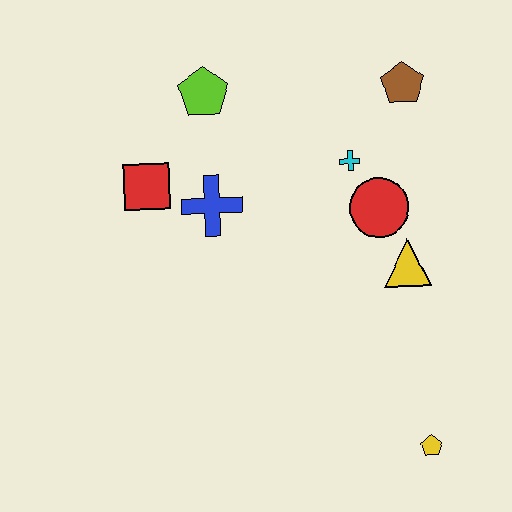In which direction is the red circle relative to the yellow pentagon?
The red circle is above the yellow pentagon.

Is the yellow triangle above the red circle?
No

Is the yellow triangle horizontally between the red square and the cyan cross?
No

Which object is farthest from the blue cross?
The yellow pentagon is farthest from the blue cross.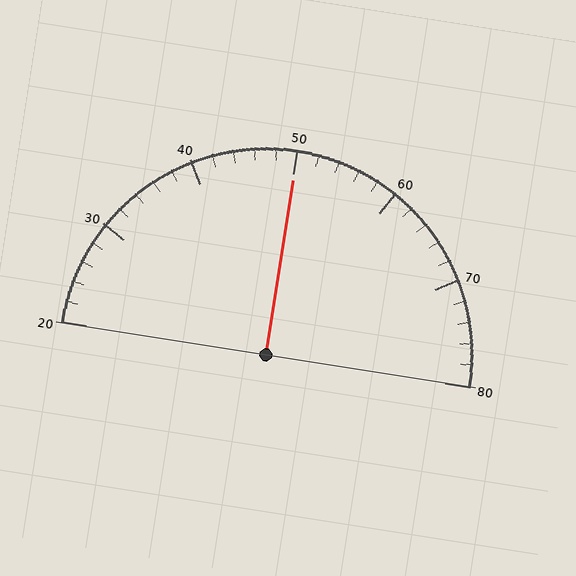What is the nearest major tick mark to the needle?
The nearest major tick mark is 50.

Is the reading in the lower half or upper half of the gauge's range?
The reading is in the upper half of the range (20 to 80).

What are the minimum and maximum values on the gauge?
The gauge ranges from 20 to 80.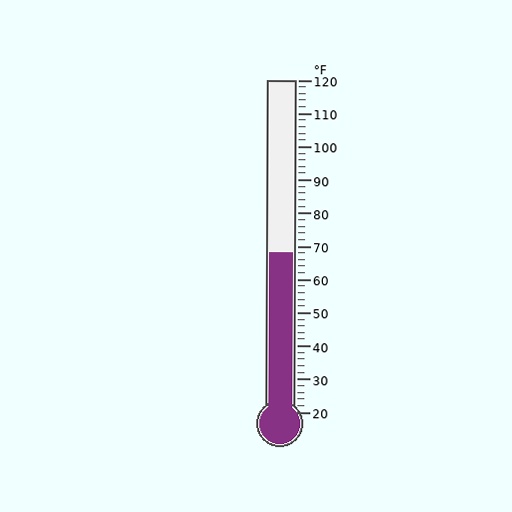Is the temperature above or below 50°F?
The temperature is above 50°F.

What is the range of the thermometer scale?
The thermometer scale ranges from 20°F to 120°F.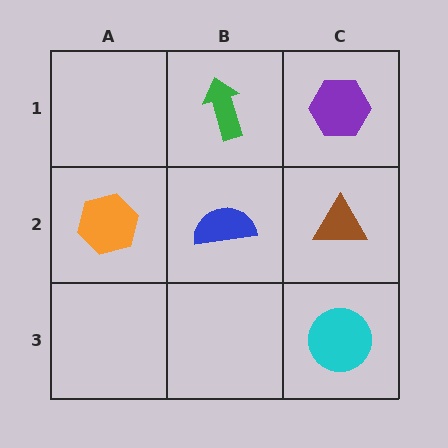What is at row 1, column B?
A green arrow.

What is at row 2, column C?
A brown triangle.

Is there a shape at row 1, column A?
No, that cell is empty.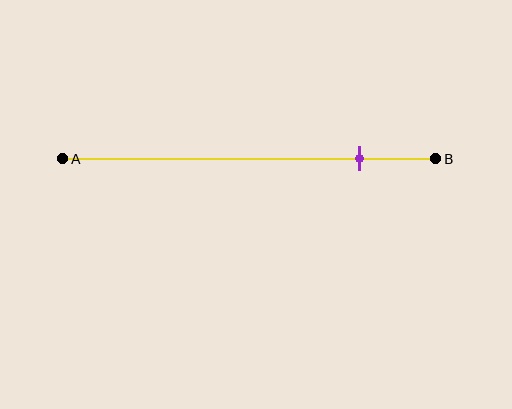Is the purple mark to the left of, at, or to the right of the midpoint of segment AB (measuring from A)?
The purple mark is to the right of the midpoint of segment AB.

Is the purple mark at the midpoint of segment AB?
No, the mark is at about 80% from A, not at the 50% midpoint.